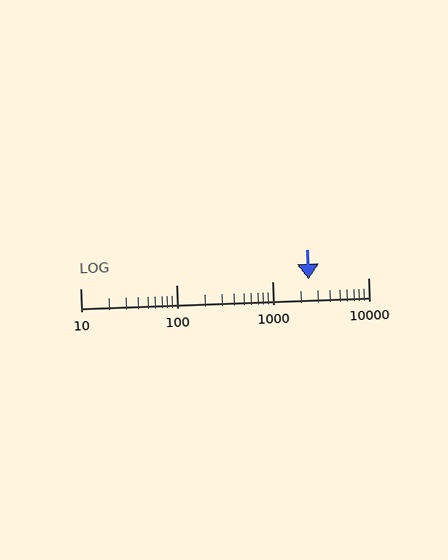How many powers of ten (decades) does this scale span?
The scale spans 3 decades, from 10 to 10000.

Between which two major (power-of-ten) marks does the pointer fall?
The pointer is between 1000 and 10000.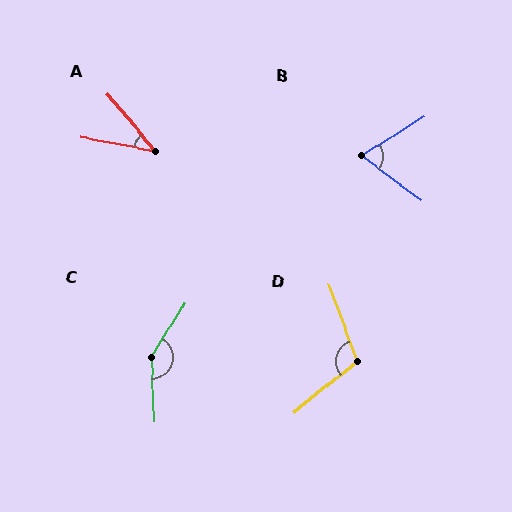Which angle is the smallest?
A, at approximately 39 degrees.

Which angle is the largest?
C, at approximately 146 degrees.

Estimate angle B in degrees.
Approximately 69 degrees.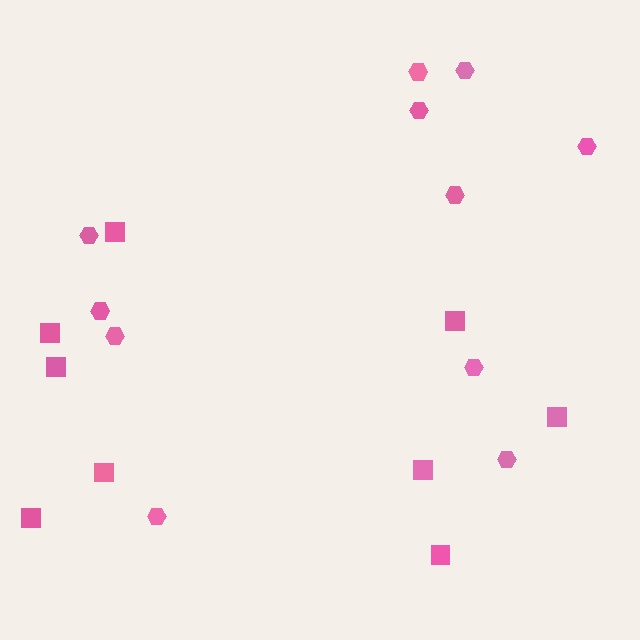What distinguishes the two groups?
There are 2 groups: one group of hexagons (11) and one group of squares (9).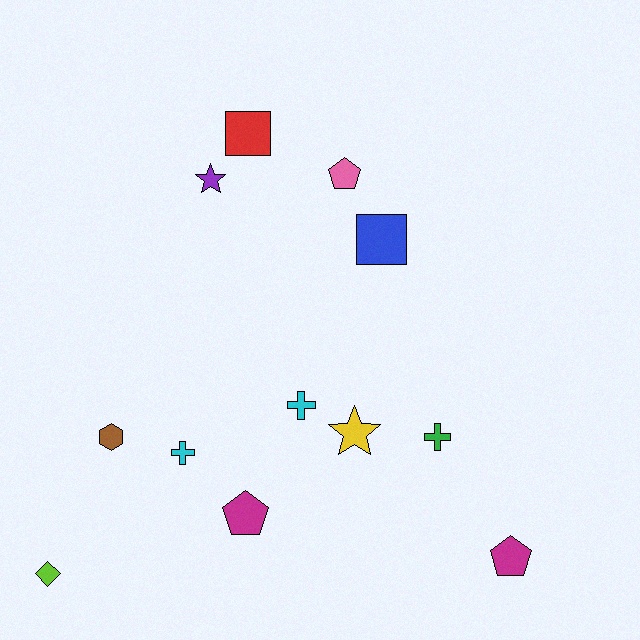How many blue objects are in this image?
There is 1 blue object.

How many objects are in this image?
There are 12 objects.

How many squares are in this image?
There are 2 squares.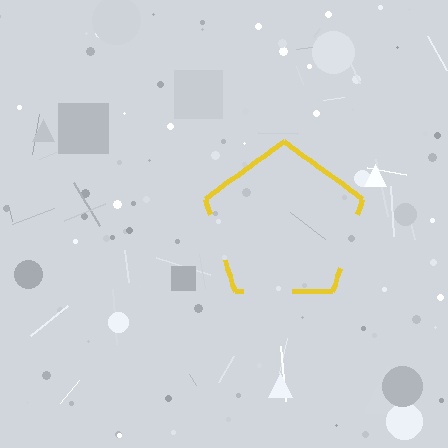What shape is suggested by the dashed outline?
The dashed outline suggests a pentagon.